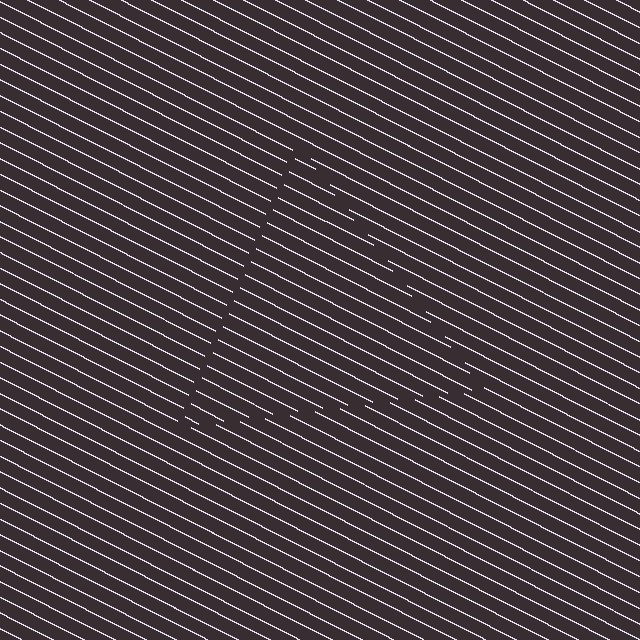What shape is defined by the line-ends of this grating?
An illusory triangle. The interior of the shape contains the same grating, shifted by half a period — the contour is defined by the phase discontinuity where line-ends from the inner and outer gratings abut.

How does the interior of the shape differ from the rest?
The interior of the shape contains the same grating, shifted by half a period — the contour is defined by the phase discontinuity where line-ends from the inner and outer gratings abut.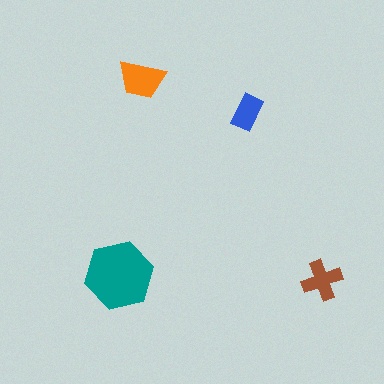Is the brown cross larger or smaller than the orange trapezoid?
Smaller.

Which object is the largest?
The teal hexagon.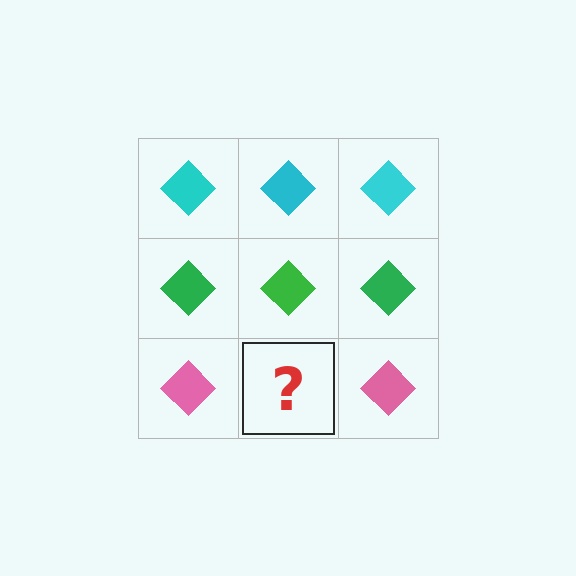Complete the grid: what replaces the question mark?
The question mark should be replaced with a pink diamond.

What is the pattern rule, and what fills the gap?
The rule is that each row has a consistent color. The gap should be filled with a pink diamond.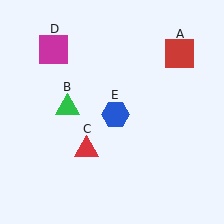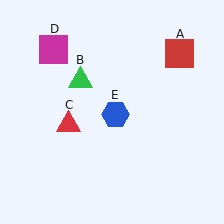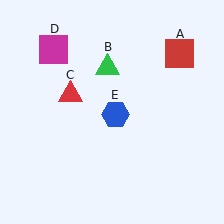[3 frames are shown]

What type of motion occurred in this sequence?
The green triangle (object B), red triangle (object C) rotated clockwise around the center of the scene.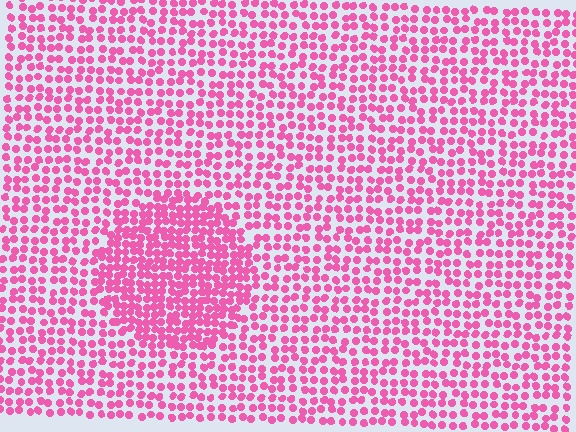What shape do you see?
I see a circle.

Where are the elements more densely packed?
The elements are more densely packed inside the circle boundary.